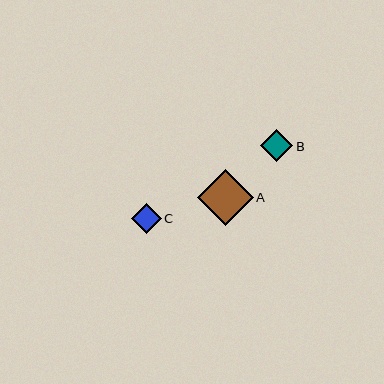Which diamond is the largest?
Diamond A is the largest with a size of approximately 56 pixels.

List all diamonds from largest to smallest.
From largest to smallest: A, B, C.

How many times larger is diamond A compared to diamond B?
Diamond A is approximately 1.8 times the size of diamond B.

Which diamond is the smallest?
Diamond C is the smallest with a size of approximately 30 pixels.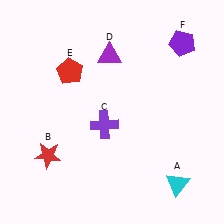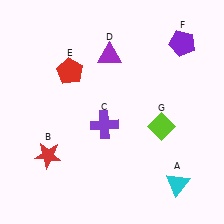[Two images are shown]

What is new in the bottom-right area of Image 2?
A lime diamond (G) was added in the bottom-right area of Image 2.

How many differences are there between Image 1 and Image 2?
There is 1 difference between the two images.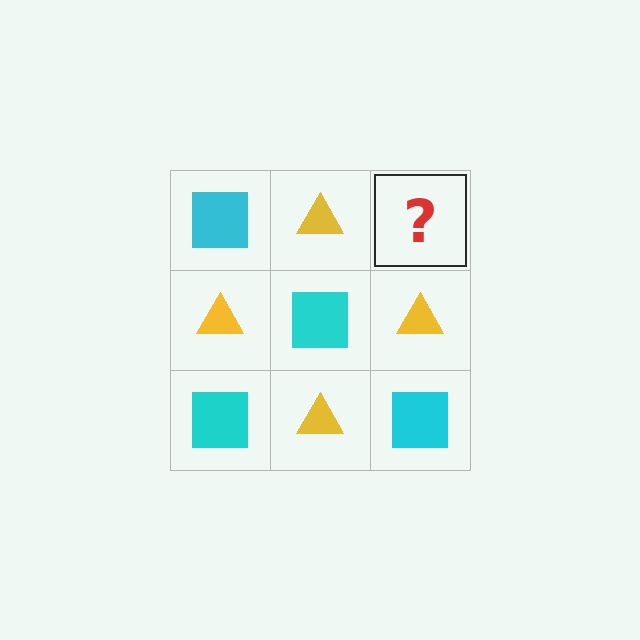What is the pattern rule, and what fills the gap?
The rule is that it alternates cyan square and yellow triangle in a checkerboard pattern. The gap should be filled with a cyan square.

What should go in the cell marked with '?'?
The missing cell should contain a cyan square.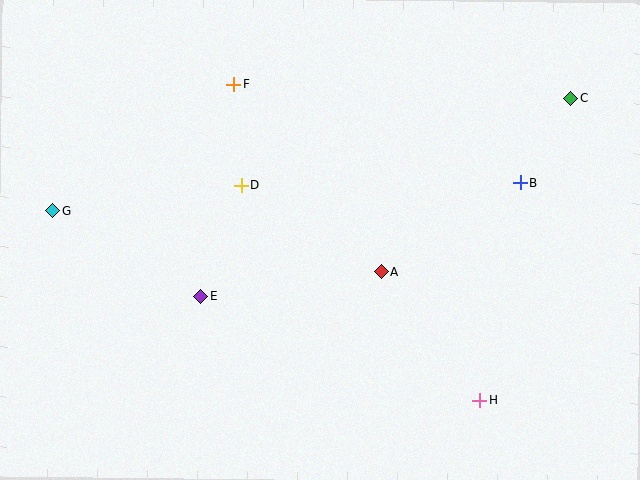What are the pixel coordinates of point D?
Point D is at (241, 185).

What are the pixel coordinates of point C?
Point C is at (570, 98).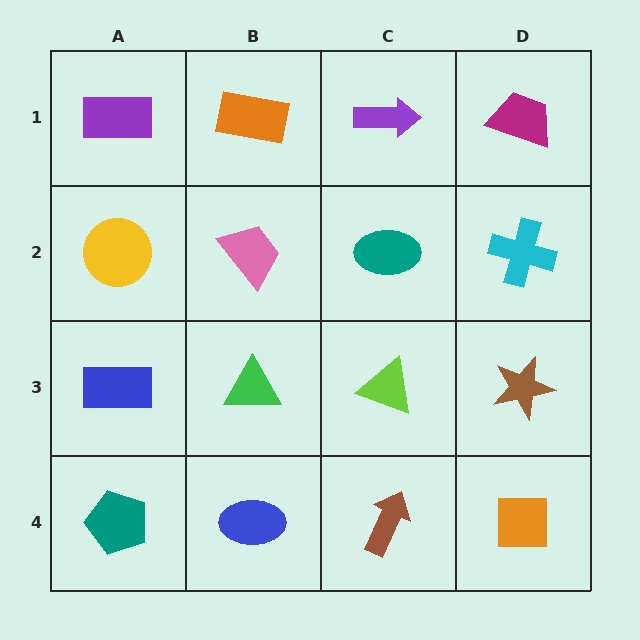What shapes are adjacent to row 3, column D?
A cyan cross (row 2, column D), an orange square (row 4, column D), a lime triangle (row 3, column C).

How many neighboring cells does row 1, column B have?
3.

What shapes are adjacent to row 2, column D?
A magenta trapezoid (row 1, column D), a brown star (row 3, column D), a teal ellipse (row 2, column C).